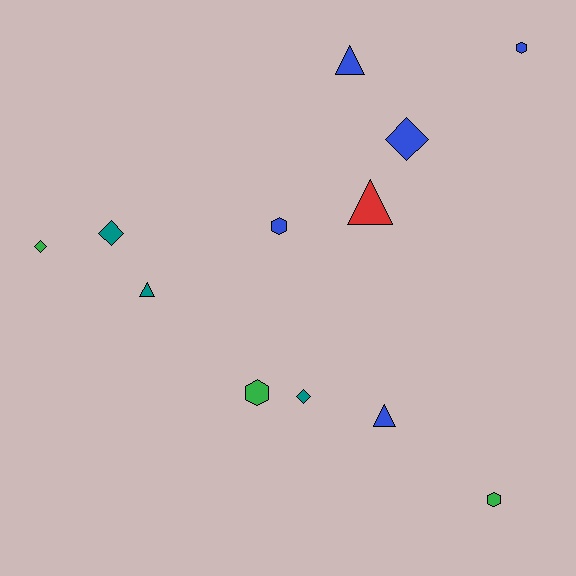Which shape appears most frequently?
Hexagon, with 4 objects.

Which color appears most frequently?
Blue, with 5 objects.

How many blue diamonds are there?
There is 1 blue diamond.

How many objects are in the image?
There are 12 objects.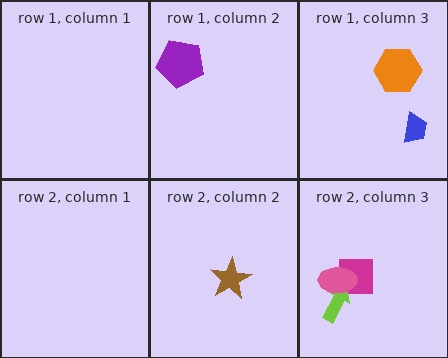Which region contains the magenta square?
The row 2, column 3 region.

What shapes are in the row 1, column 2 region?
The purple pentagon.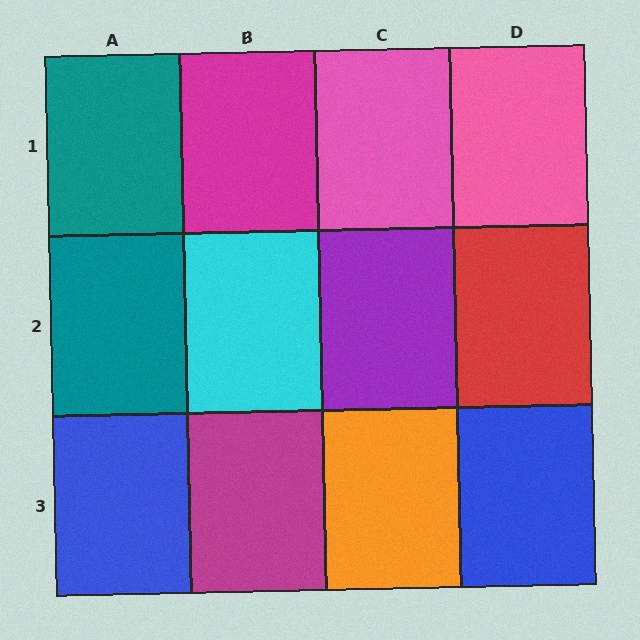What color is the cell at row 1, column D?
Pink.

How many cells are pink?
2 cells are pink.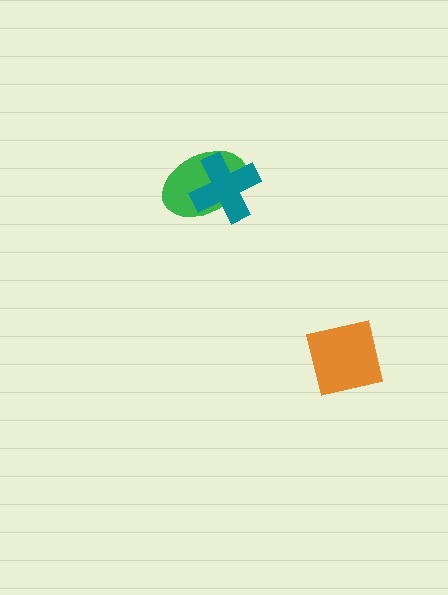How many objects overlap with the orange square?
0 objects overlap with the orange square.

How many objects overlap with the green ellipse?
1 object overlaps with the green ellipse.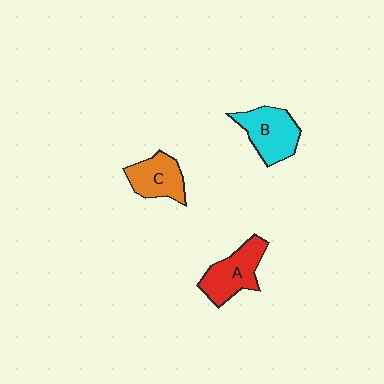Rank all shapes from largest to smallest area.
From largest to smallest: B (cyan), A (red), C (orange).